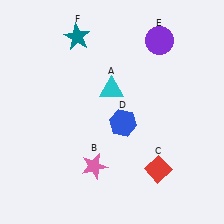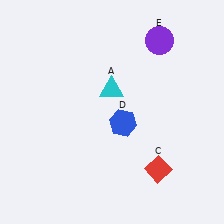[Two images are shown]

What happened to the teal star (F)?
The teal star (F) was removed in Image 2. It was in the top-left area of Image 1.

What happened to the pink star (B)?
The pink star (B) was removed in Image 2. It was in the bottom-left area of Image 1.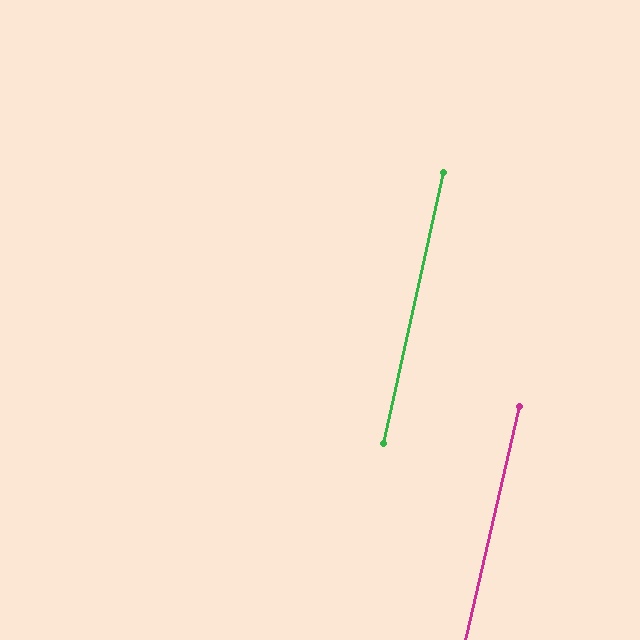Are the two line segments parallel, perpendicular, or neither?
Parallel — their directions differ by only 0.5°.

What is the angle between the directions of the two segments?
Approximately 0 degrees.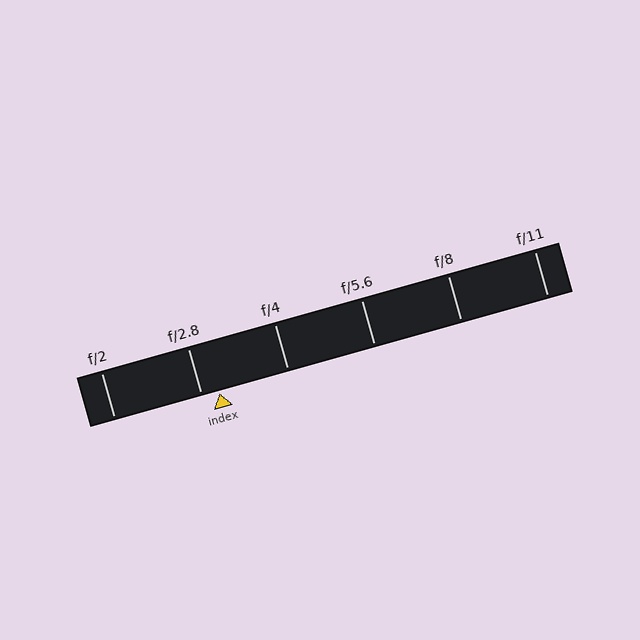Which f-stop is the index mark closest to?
The index mark is closest to f/2.8.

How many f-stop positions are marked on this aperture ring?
There are 6 f-stop positions marked.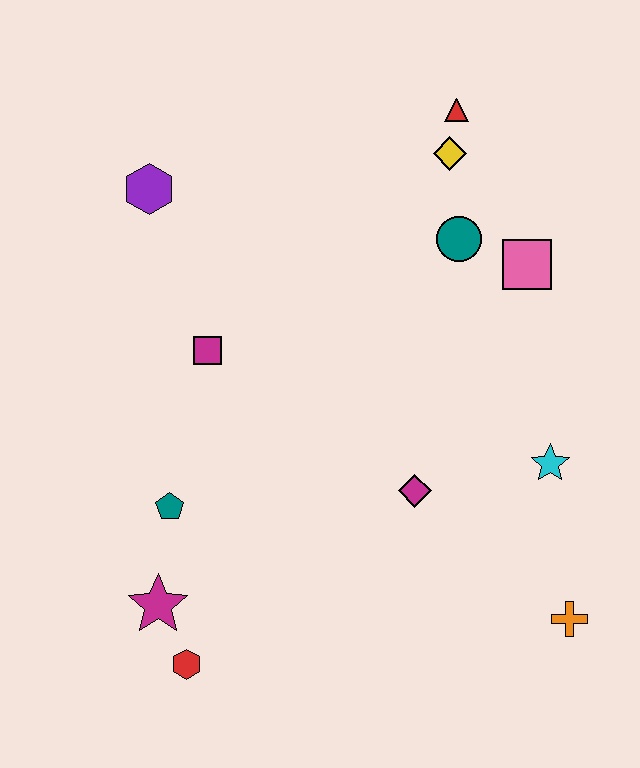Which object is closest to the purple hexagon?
The magenta square is closest to the purple hexagon.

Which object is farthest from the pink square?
The red hexagon is farthest from the pink square.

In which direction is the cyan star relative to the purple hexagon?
The cyan star is to the right of the purple hexagon.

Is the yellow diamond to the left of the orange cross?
Yes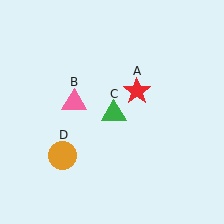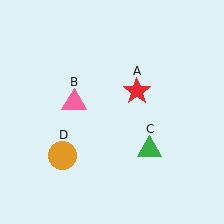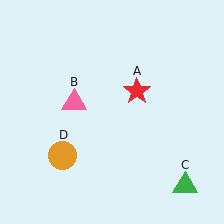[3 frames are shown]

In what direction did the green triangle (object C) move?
The green triangle (object C) moved down and to the right.